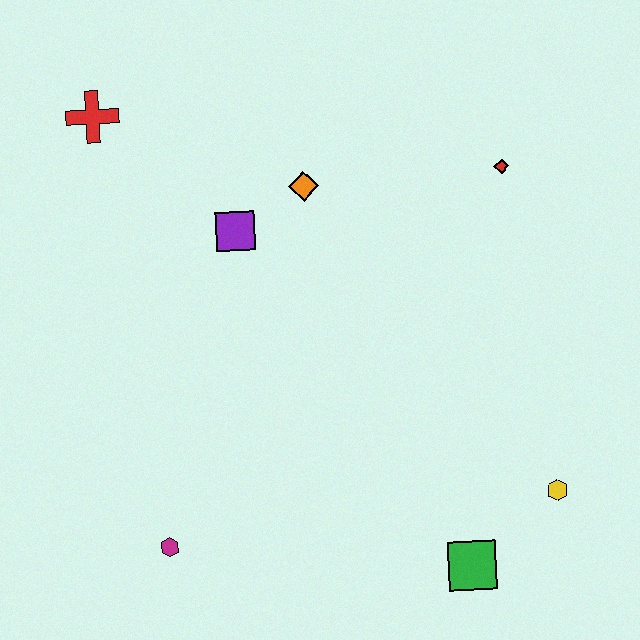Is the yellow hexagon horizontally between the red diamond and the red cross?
No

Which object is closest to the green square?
The yellow hexagon is closest to the green square.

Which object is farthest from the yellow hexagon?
The red cross is farthest from the yellow hexagon.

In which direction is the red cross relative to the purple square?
The red cross is to the left of the purple square.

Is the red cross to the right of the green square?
No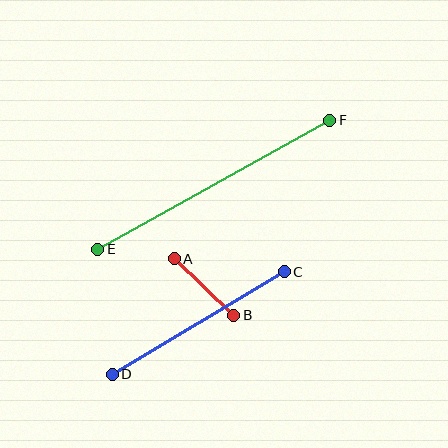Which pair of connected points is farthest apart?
Points E and F are farthest apart.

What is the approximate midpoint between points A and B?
The midpoint is at approximately (204, 287) pixels.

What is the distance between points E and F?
The distance is approximately 265 pixels.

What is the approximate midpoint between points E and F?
The midpoint is at approximately (214, 185) pixels.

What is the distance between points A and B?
The distance is approximately 82 pixels.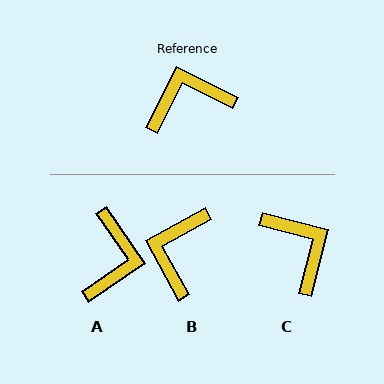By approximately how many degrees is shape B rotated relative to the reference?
Approximately 56 degrees counter-clockwise.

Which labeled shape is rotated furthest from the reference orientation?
A, about 119 degrees away.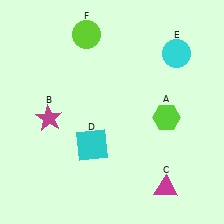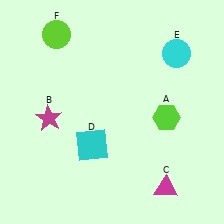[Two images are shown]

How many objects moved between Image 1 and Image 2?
1 object moved between the two images.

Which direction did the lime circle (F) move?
The lime circle (F) moved left.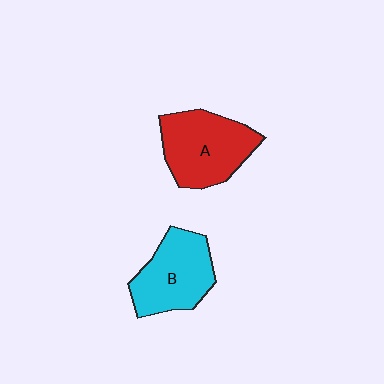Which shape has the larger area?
Shape A (red).